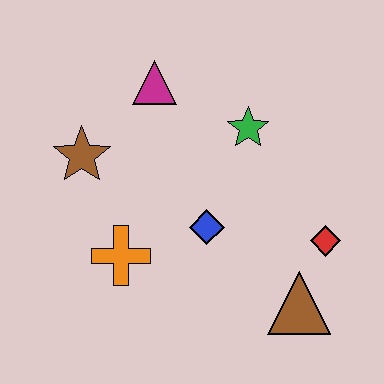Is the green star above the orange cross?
Yes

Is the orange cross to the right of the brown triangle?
No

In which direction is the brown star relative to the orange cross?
The brown star is above the orange cross.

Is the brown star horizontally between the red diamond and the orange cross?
No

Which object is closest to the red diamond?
The brown triangle is closest to the red diamond.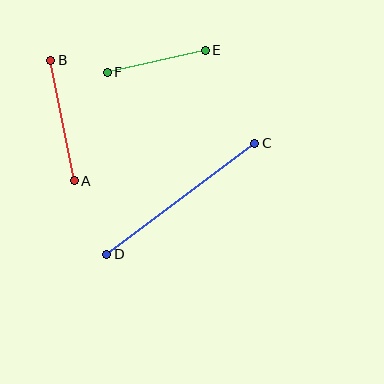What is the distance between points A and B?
The distance is approximately 123 pixels.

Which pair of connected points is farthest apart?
Points C and D are farthest apart.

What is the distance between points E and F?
The distance is approximately 100 pixels.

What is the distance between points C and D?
The distance is approximately 185 pixels.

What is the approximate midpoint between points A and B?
The midpoint is at approximately (62, 121) pixels.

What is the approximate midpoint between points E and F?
The midpoint is at approximately (156, 61) pixels.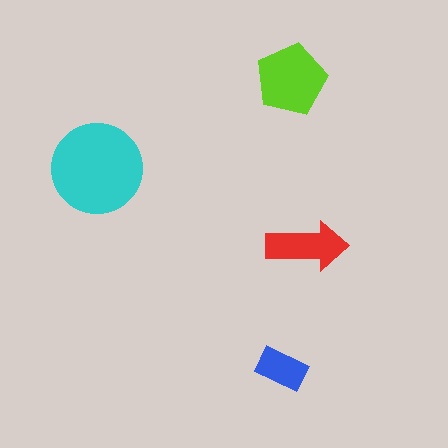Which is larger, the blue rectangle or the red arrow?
The red arrow.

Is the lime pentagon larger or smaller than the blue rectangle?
Larger.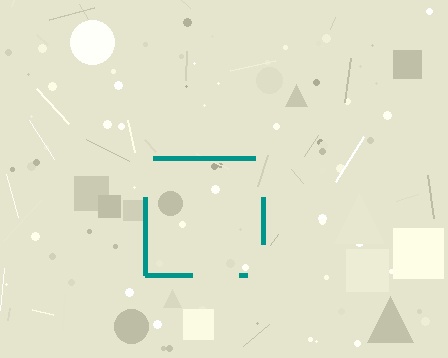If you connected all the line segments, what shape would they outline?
They would outline a square.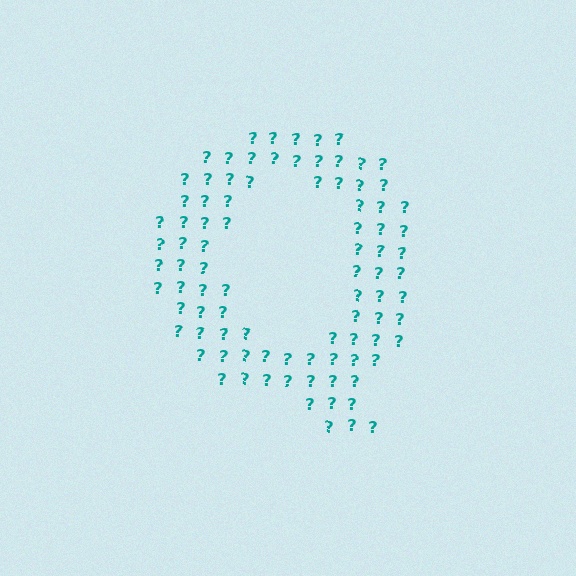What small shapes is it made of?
It is made of small question marks.